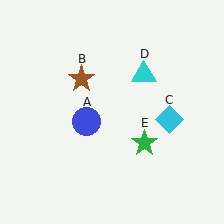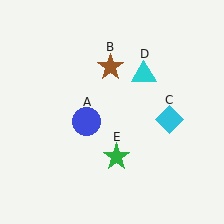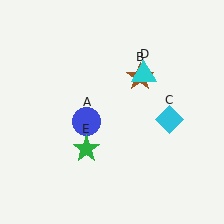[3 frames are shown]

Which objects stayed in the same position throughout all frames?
Blue circle (object A) and cyan diamond (object C) and cyan triangle (object D) remained stationary.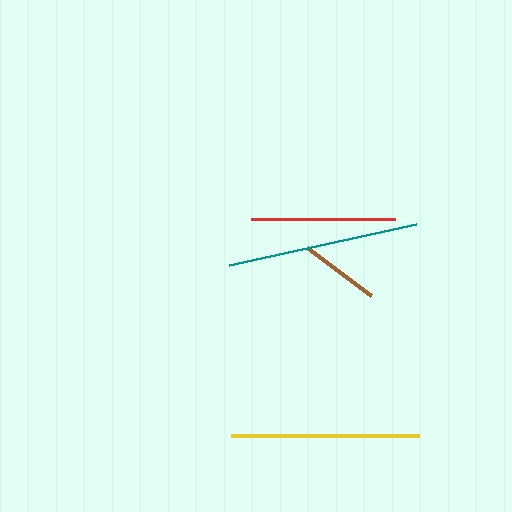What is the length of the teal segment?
The teal segment is approximately 191 pixels long.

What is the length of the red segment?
The red segment is approximately 144 pixels long.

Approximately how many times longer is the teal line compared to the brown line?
The teal line is approximately 2.4 times the length of the brown line.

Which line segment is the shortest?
The brown line is the shortest at approximately 81 pixels.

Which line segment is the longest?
The teal line is the longest at approximately 191 pixels.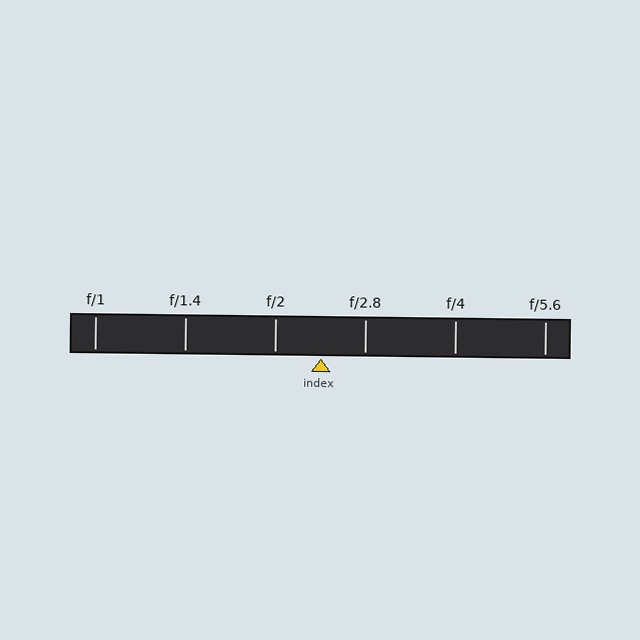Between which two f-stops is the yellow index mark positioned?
The index mark is between f/2 and f/2.8.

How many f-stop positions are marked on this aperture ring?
There are 6 f-stop positions marked.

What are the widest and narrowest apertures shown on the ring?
The widest aperture shown is f/1 and the narrowest is f/5.6.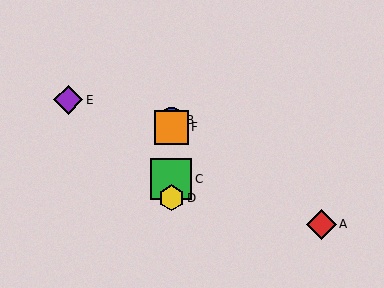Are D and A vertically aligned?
No, D is at x≈171 and A is at x≈321.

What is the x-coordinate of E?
Object E is at x≈68.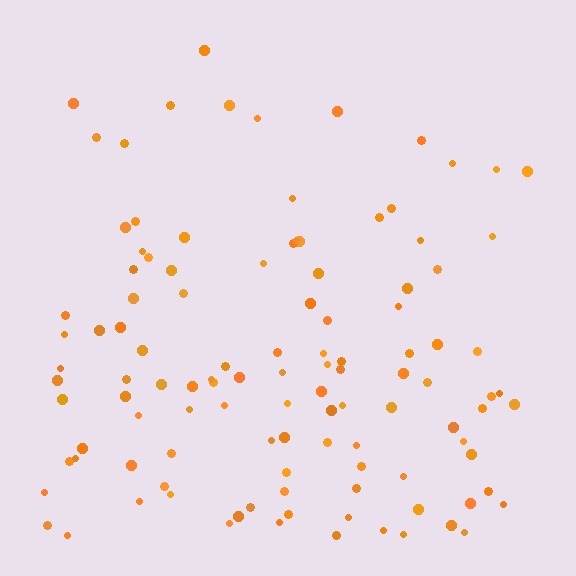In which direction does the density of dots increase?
From top to bottom, with the bottom side densest.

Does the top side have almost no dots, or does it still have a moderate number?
Still a moderate number, just noticeably fewer than the bottom.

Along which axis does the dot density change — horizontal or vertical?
Vertical.